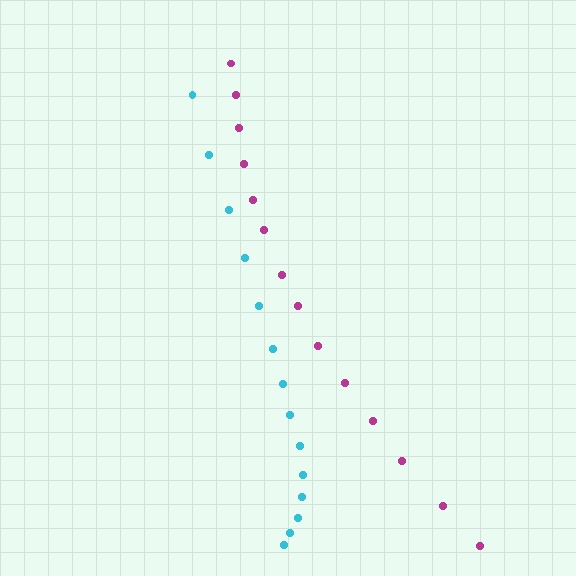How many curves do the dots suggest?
There are 2 distinct paths.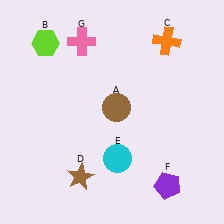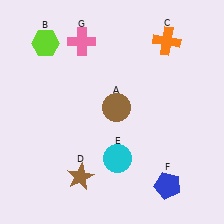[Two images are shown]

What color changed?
The pentagon (F) changed from purple in Image 1 to blue in Image 2.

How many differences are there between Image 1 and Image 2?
There is 1 difference between the two images.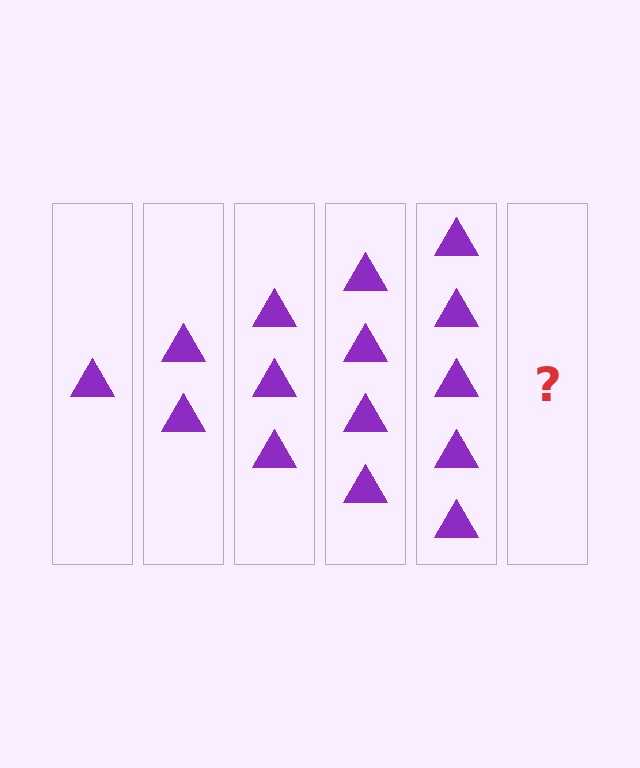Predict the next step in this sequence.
The next step is 6 triangles.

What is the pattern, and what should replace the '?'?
The pattern is that each step adds one more triangle. The '?' should be 6 triangles.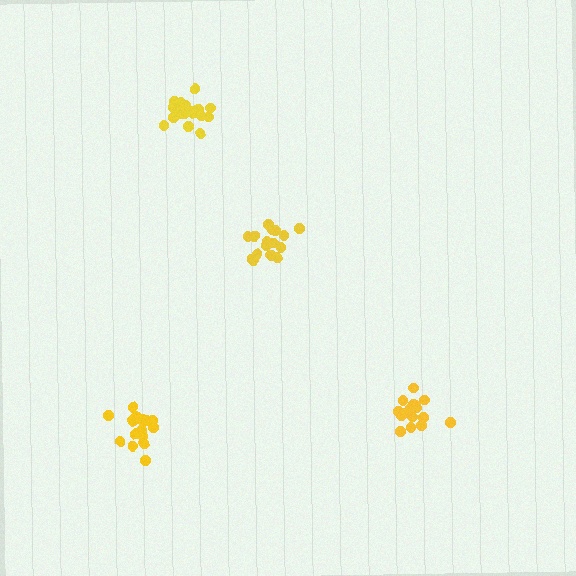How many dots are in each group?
Group 1: 17 dots, Group 2: 16 dots, Group 3: 18 dots, Group 4: 19 dots (70 total).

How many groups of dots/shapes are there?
There are 4 groups.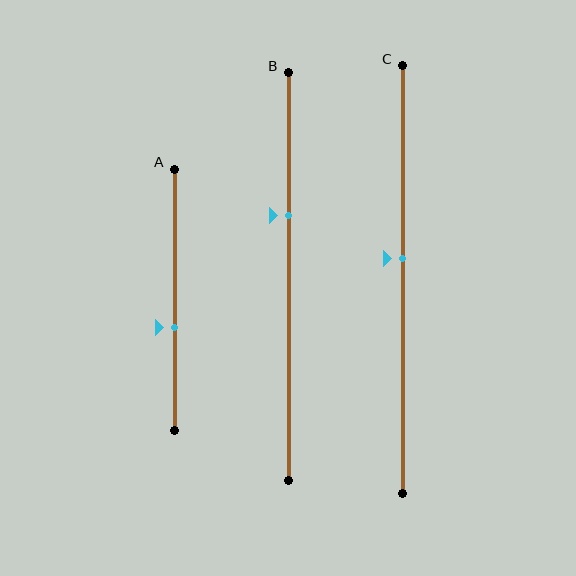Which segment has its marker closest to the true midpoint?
Segment C has its marker closest to the true midpoint.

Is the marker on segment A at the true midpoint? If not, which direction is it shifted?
No, the marker on segment A is shifted downward by about 10% of the segment length.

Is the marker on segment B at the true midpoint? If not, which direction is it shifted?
No, the marker on segment B is shifted upward by about 15% of the segment length.